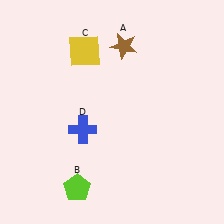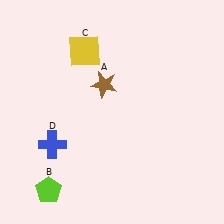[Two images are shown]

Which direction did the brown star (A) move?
The brown star (A) moved down.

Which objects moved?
The objects that moved are: the brown star (A), the lime pentagon (B), the blue cross (D).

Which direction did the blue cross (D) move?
The blue cross (D) moved left.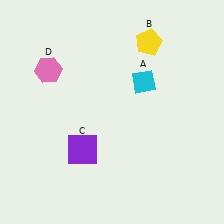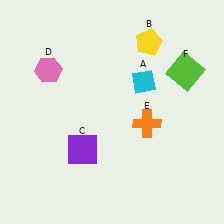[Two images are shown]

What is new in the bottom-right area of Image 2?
An orange cross (E) was added in the bottom-right area of Image 2.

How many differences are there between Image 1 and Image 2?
There are 2 differences between the two images.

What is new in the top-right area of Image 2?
A lime square (F) was added in the top-right area of Image 2.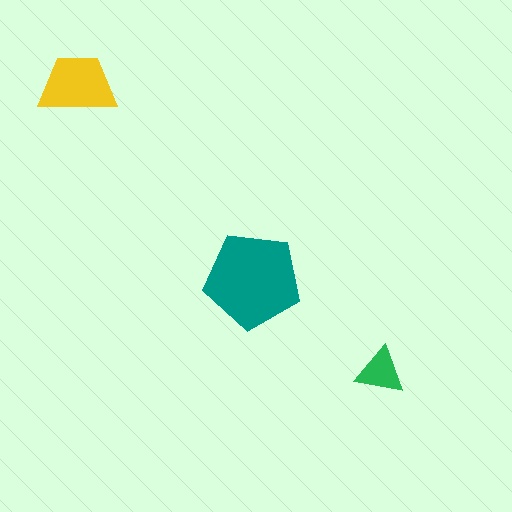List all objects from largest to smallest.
The teal pentagon, the yellow trapezoid, the green triangle.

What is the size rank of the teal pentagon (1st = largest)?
1st.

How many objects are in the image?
There are 3 objects in the image.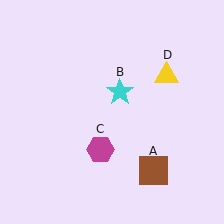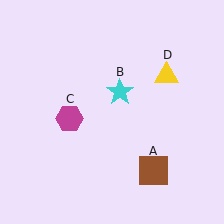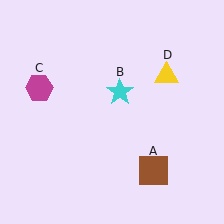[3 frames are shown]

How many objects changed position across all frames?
1 object changed position: magenta hexagon (object C).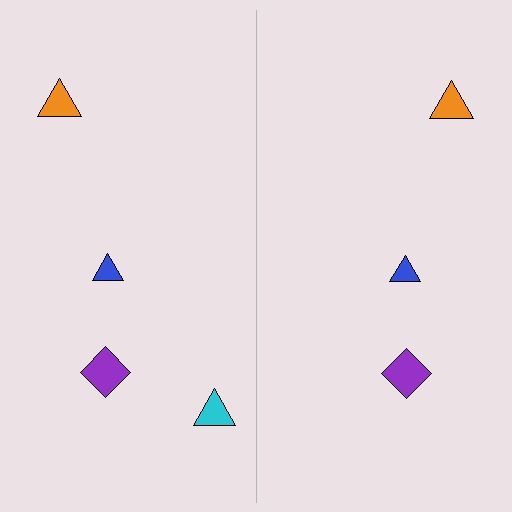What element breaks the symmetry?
A cyan triangle is missing from the right side.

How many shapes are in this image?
There are 7 shapes in this image.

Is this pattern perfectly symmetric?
No, the pattern is not perfectly symmetric. A cyan triangle is missing from the right side.